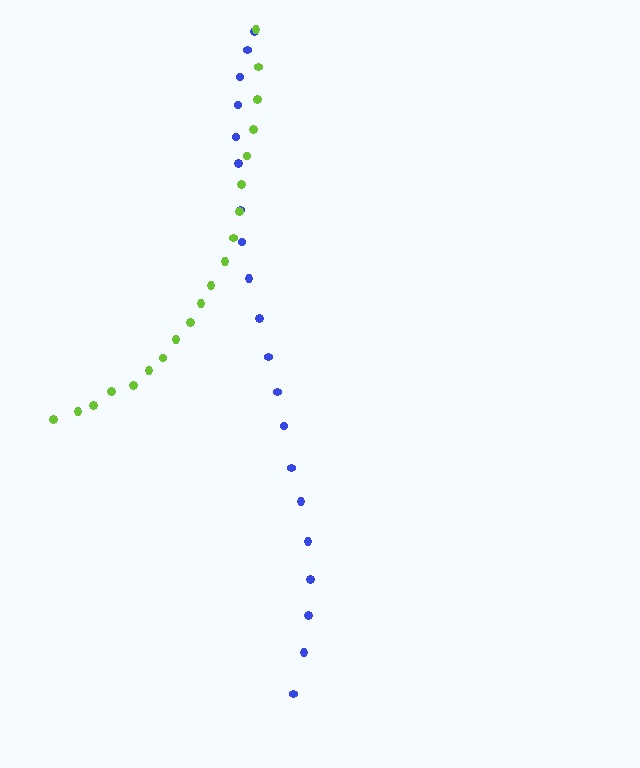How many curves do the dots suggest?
There are 2 distinct paths.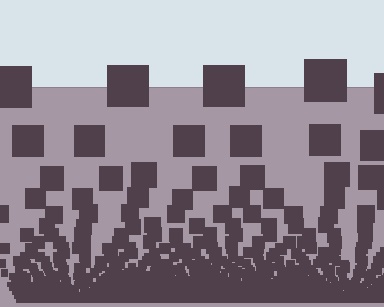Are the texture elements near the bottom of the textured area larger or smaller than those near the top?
Smaller. The gradient is inverted — elements near the bottom are smaller and denser.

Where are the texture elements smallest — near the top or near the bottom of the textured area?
Near the bottom.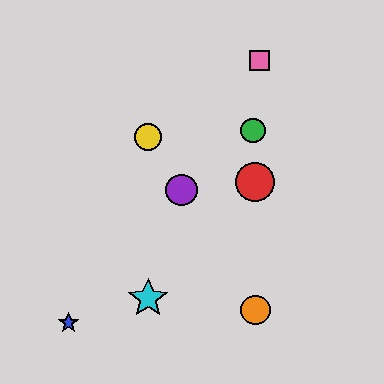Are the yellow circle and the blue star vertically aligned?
No, the yellow circle is at x≈148 and the blue star is at x≈68.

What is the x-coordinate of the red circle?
The red circle is at x≈255.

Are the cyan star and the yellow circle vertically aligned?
Yes, both are at x≈148.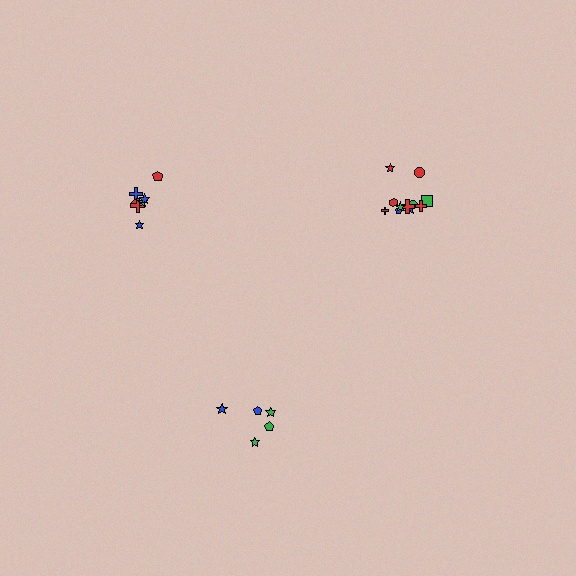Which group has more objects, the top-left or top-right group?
The top-right group.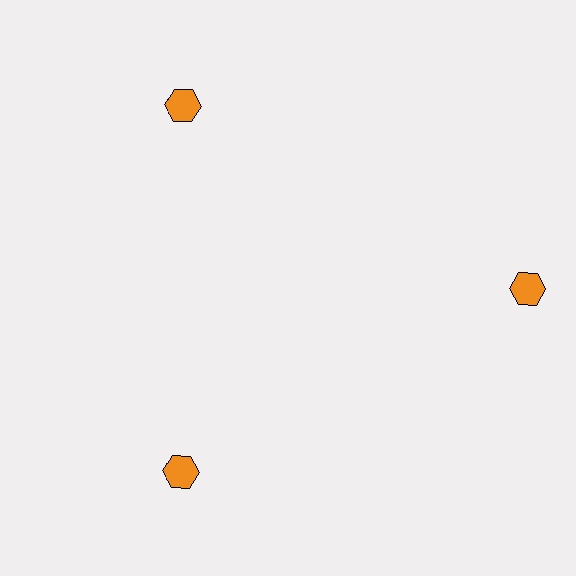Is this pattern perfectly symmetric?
No. The 3 orange hexagons are arranged in a ring, but one element near the 3 o'clock position is pushed outward from the center, breaking the 3-fold rotational symmetry.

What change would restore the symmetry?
The symmetry would be restored by moving it inward, back onto the ring so that all 3 hexagons sit at equal angles and equal distance from the center.